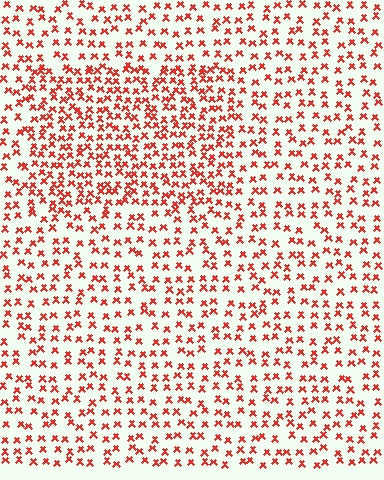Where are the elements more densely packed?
The elements are more densely packed inside the rectangle boundary.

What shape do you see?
I see a rectangle.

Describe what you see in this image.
The image contains small red elements arranged at two different densities. A rectangle-shaped region is visible where the elements are more densely packed than the surrounding area.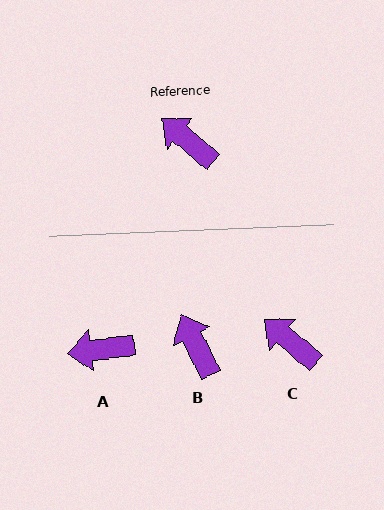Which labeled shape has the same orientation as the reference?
C.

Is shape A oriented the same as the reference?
No, it is off by about 47 degrees.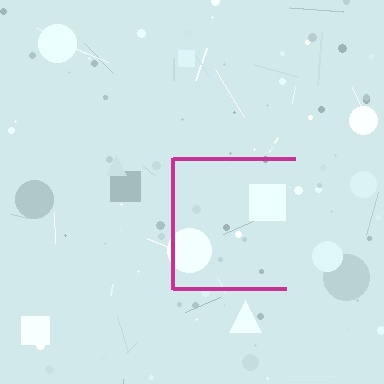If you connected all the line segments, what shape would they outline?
They would outline a square.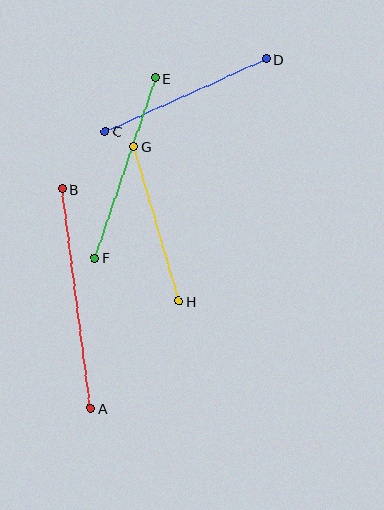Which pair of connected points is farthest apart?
Points A and B are farthest apart.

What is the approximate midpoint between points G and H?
The midpoint is at approximately (156, 224) pixels.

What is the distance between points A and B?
The distance is approximately 221 pixels.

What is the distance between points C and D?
The distance is approximately 176 pixels.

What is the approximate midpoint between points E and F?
The midpoint is at approximately (125, 168) pixels.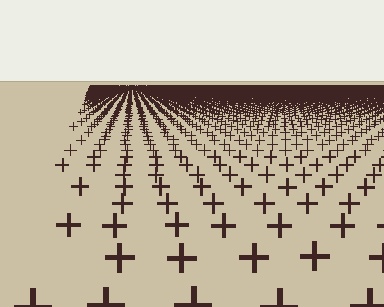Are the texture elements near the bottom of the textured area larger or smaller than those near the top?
Larger. Near the bottom, elements are closer to the viewer and appear at a bigger on-screen size.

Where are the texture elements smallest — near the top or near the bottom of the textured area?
Near the top.